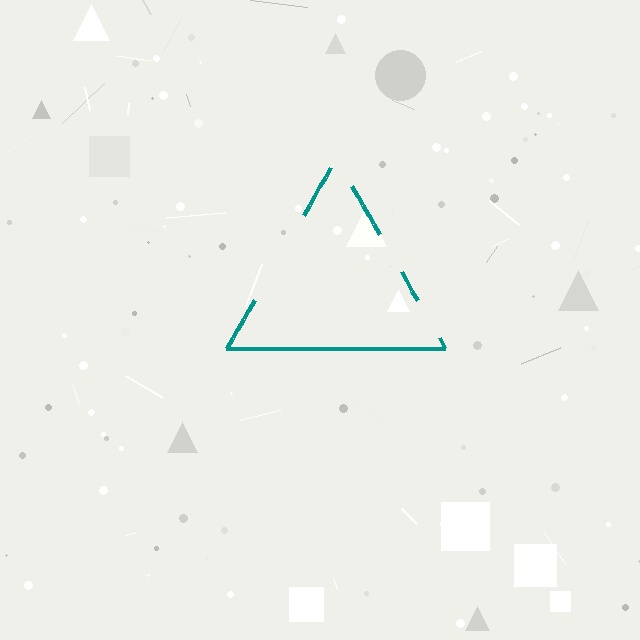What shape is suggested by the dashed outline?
The dashed outline suggests a triangle.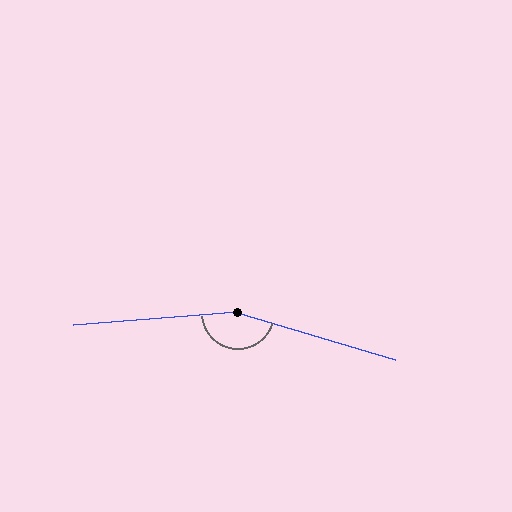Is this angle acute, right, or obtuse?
It is obtuse.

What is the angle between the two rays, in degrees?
Approximately 159 degrees.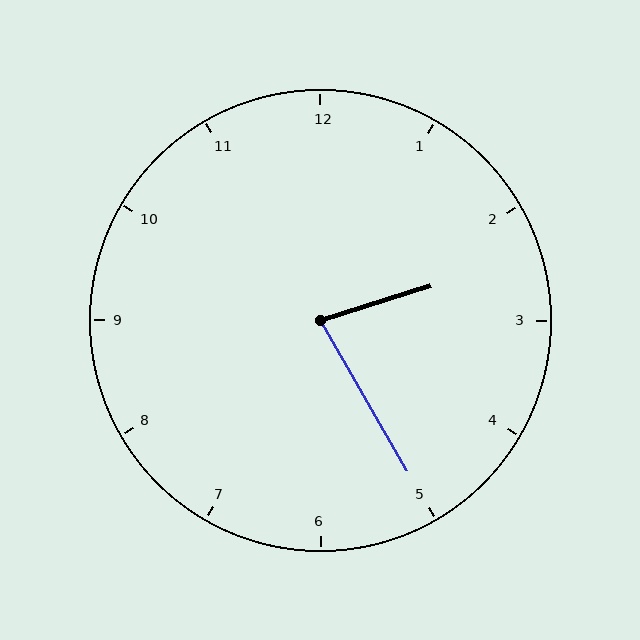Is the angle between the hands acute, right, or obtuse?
It is acute.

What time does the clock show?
2:25.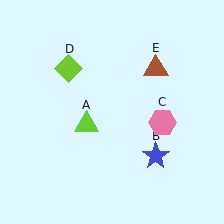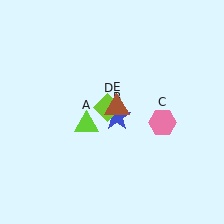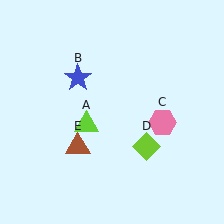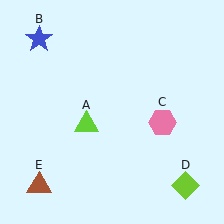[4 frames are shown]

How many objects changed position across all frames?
3 objects changed position: blue star (object B), lime diamond (object D), brown triangle (object E).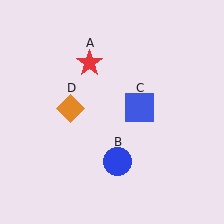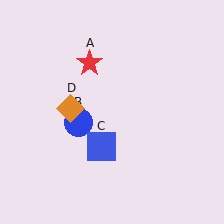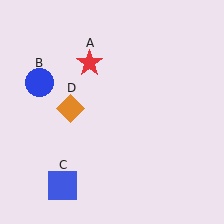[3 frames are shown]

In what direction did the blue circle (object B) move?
The blue circle (object B) moved up and to the left.